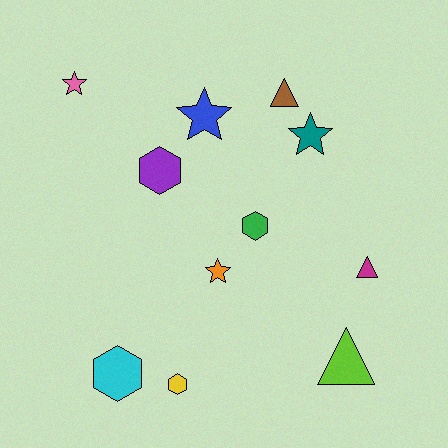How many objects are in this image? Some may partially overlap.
There are 11 objects.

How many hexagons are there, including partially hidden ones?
There are 4 hexagons.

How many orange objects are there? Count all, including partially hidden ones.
There is 1 orange object.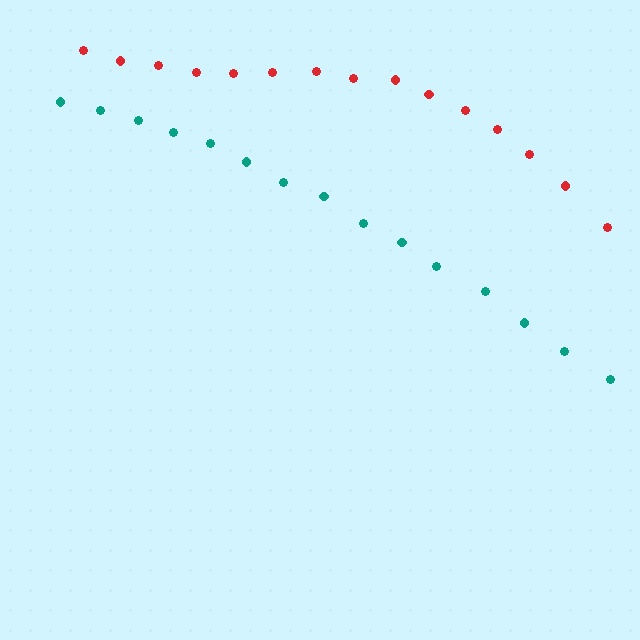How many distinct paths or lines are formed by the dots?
There are 2 distinct paths.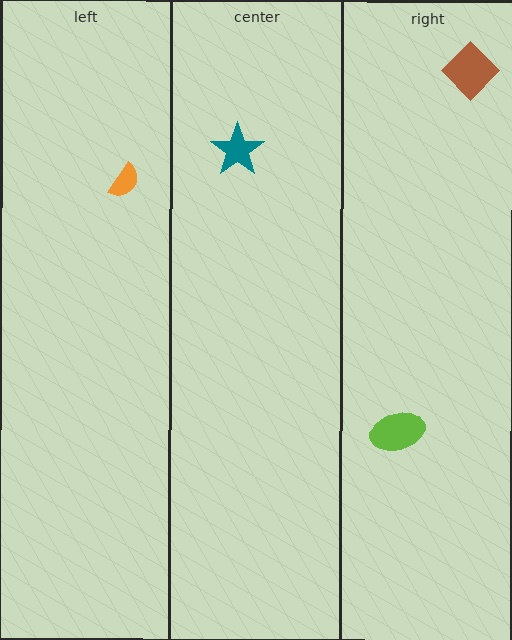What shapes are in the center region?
The teal star.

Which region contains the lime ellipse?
The right region.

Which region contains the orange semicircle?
The left region.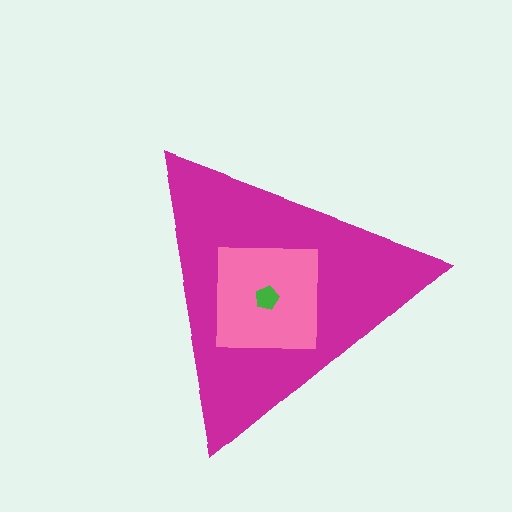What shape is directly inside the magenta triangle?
The pink square.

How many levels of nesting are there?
3.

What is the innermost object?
The green pentagon.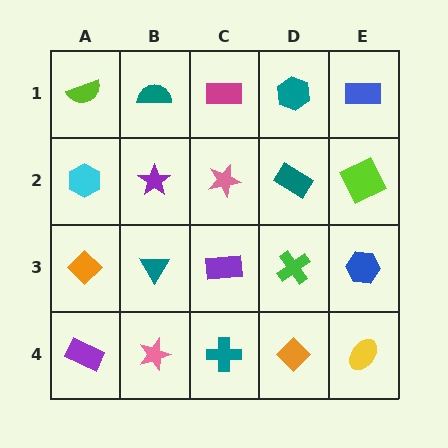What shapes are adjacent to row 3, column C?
A pink star (row 2, column C), a teal cross (row 4, column C), a teal triangle (row 3, column B), a green cross (row 3, column D).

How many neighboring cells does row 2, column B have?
4.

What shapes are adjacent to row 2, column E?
A blue rectangle (row 1, column E), a blue hexagon (row 3, column E), a teal rectangle (row 2, column D).